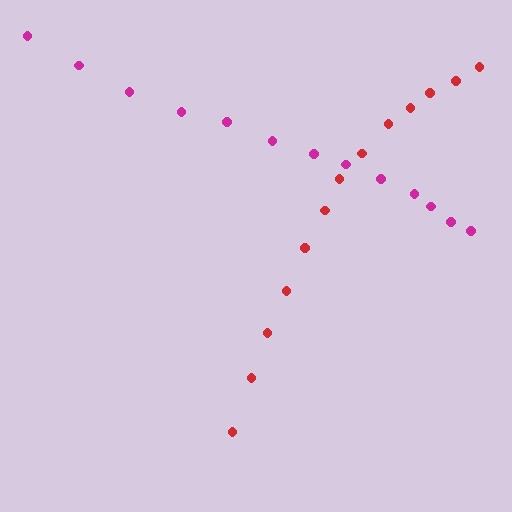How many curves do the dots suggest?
There are 2 distinct paths.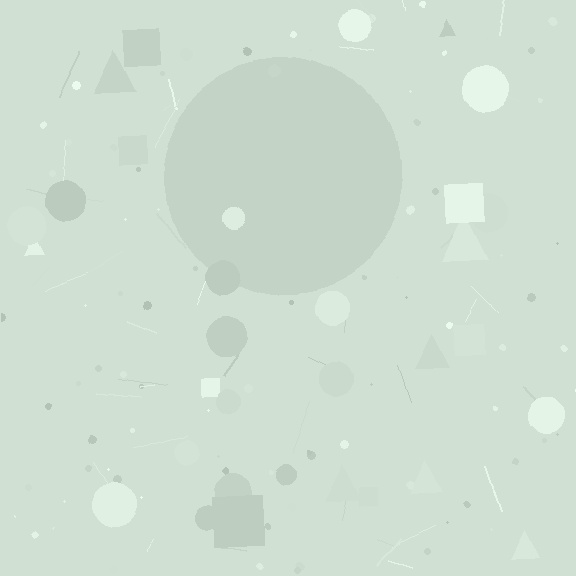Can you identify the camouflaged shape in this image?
The camouflaged shape is a circle.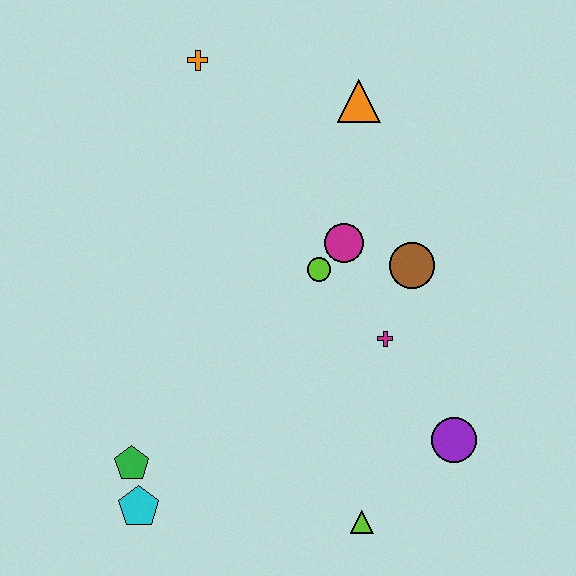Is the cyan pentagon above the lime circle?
No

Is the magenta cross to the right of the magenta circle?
Yes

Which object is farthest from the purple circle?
The orange cross is farthest from the purple circle.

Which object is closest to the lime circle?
The magenta circle is closest to the lime circle.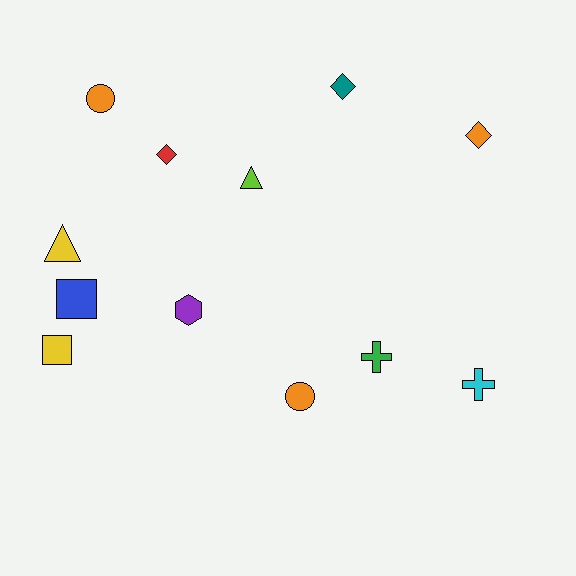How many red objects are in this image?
There is 1 red object.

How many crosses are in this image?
There are 2 crosses.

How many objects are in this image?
There are 12 objects.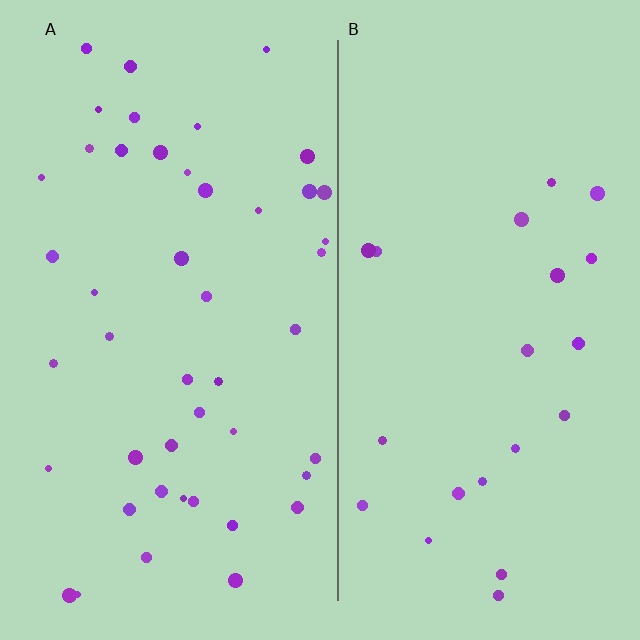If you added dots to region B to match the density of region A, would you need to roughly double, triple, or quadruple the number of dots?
Approximately double.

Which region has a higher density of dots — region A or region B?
A (the left).